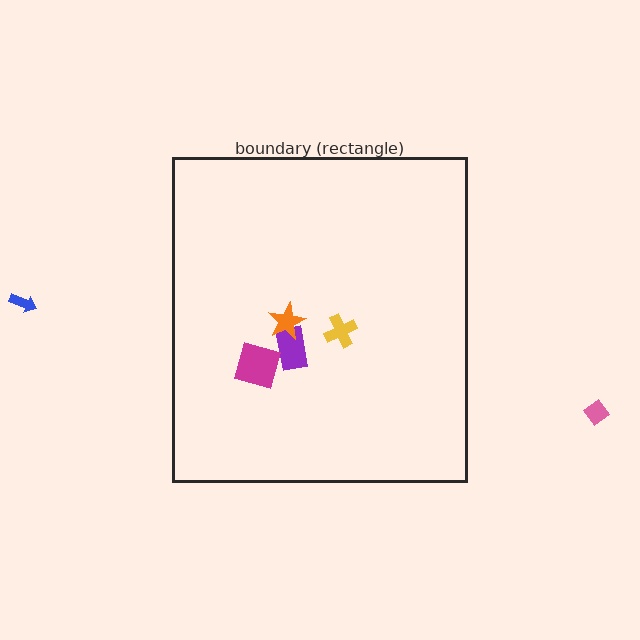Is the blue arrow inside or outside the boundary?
Outside.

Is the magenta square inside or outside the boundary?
Inside.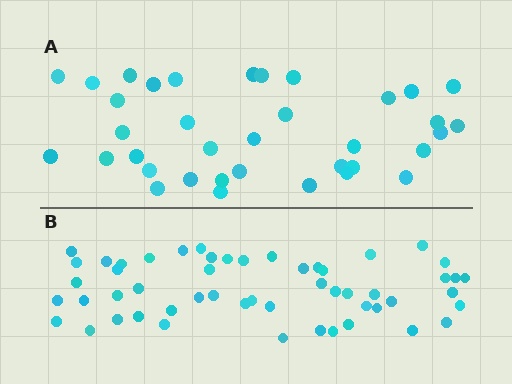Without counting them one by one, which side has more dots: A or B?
Region B (the bottom region) has more dots.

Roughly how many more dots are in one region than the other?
Region B has approximately 15 more dots than region A.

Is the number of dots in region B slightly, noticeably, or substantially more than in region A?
Region B has substantially more. The ratio is roughly 1.5 to 1.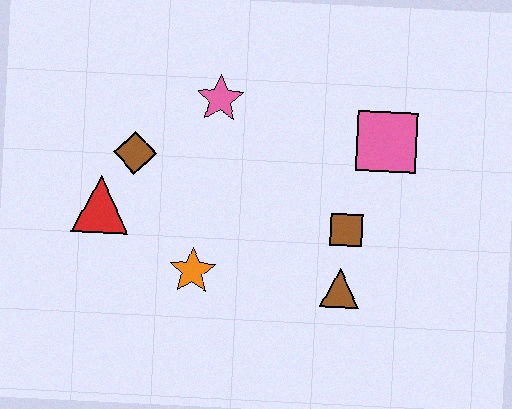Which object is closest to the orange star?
The red triangle is closest to the orange star.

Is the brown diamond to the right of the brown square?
No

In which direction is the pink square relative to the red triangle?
The pink square is to the right of the red triangle.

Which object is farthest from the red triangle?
The pink square is farthest from the red triangle.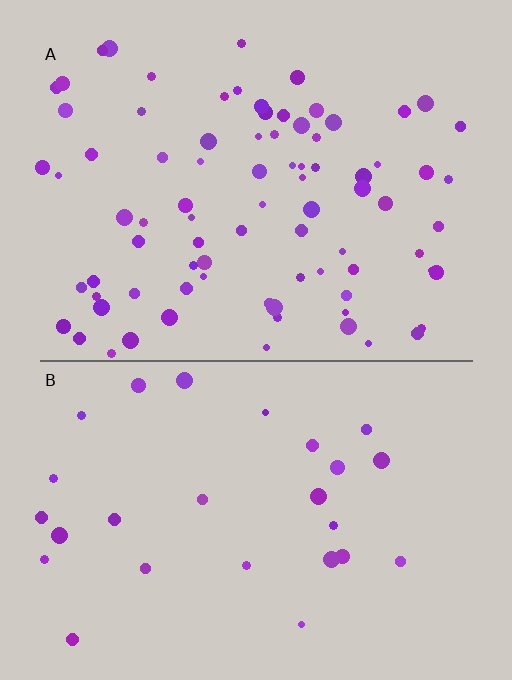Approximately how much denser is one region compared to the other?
Approximately 3.1× — region A over region B.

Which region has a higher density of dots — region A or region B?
A (the top).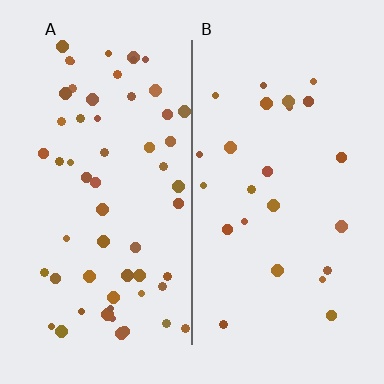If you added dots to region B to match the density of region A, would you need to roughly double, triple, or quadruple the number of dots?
Approximately double.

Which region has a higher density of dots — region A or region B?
A (the left).